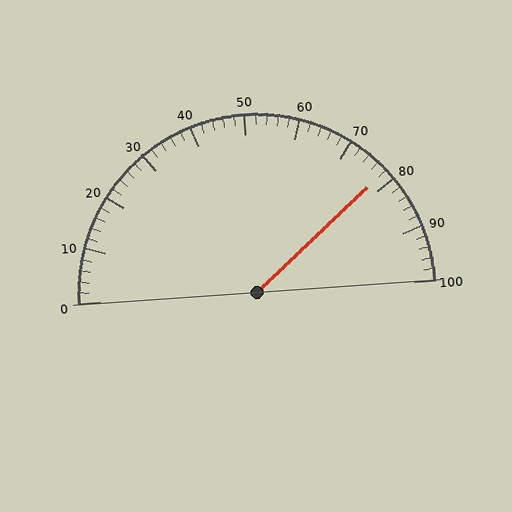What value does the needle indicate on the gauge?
The needle indicates approximately 78.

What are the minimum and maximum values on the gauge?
The gauge ranges from 0 to 100.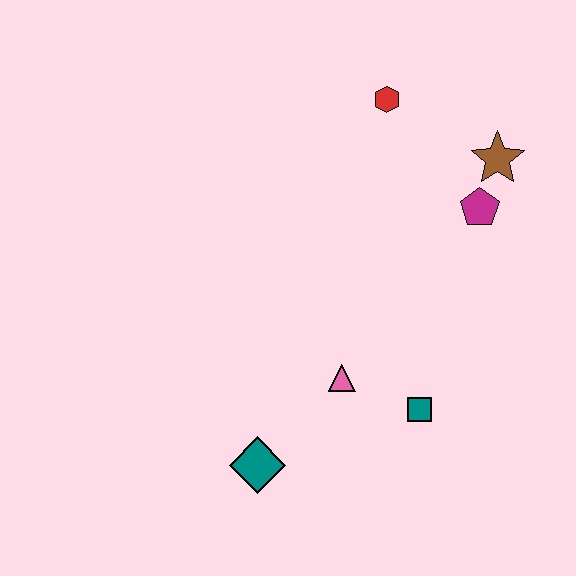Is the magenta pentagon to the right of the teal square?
Yes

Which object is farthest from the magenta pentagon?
The teal diamond is farthest from the magenta pentagon.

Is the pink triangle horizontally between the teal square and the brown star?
No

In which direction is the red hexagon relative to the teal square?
The red hexagon is above the teal square.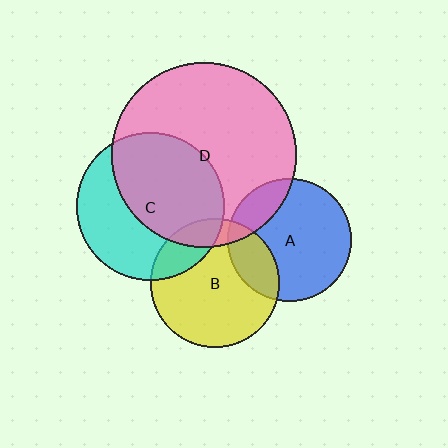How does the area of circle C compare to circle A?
Approximately 1.4 times.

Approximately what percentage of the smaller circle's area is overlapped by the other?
Approximately 20%.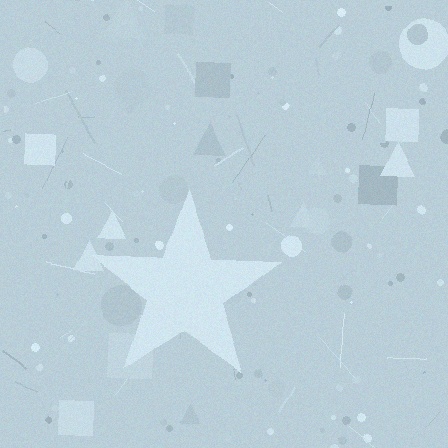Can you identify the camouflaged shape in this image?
The camouflaged shape is a star.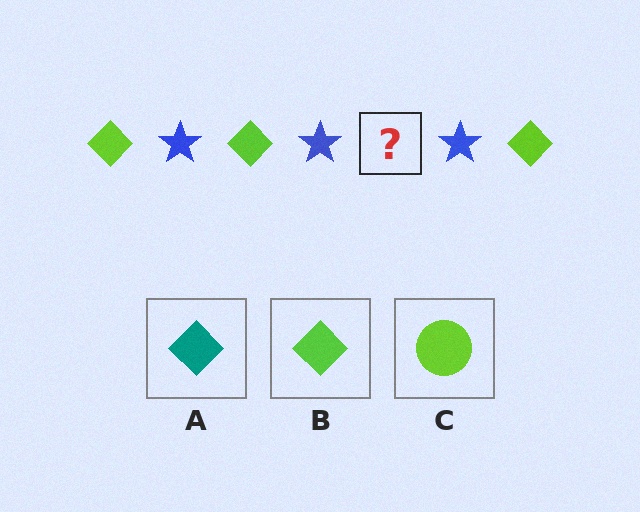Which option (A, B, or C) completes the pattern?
B.